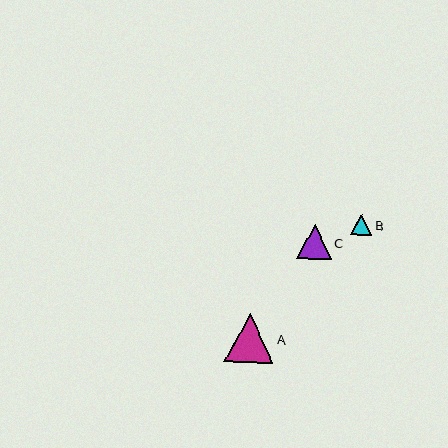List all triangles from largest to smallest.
From largest to smallest: A, C, B.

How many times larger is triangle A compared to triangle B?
Triangle A is approximately 2.3 times the size of triangle B.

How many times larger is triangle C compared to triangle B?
Triangle C is approximately 1.6 times the size of triangle B.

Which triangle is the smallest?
Triangle B is the smallest with a size of approximately 21 pixels.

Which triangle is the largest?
Triangle A is the largest with a size of approximately 49 pixels.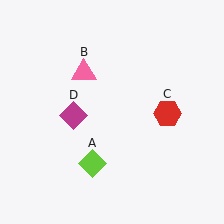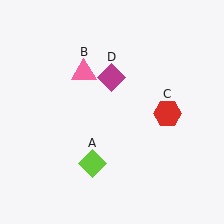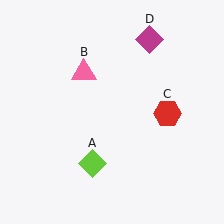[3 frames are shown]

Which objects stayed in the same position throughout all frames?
Lime diamond (object A) and pink triangle (object B) and red hexagon (object C) remained stationary.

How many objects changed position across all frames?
1 object changed position: magenta diamond (object D).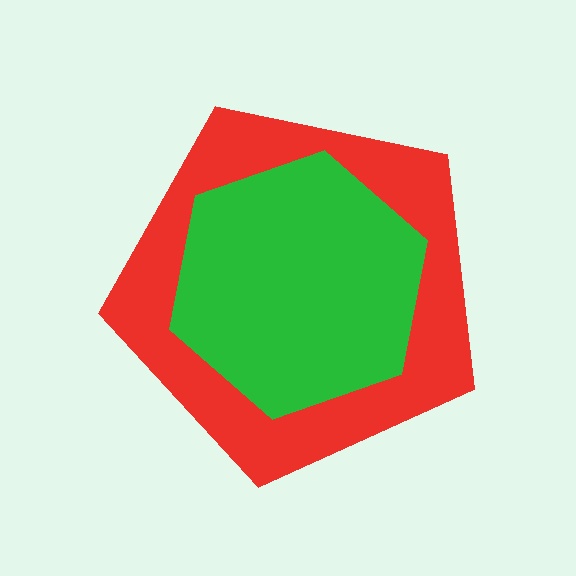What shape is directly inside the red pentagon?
The green hexagon.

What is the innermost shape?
The green hexagon.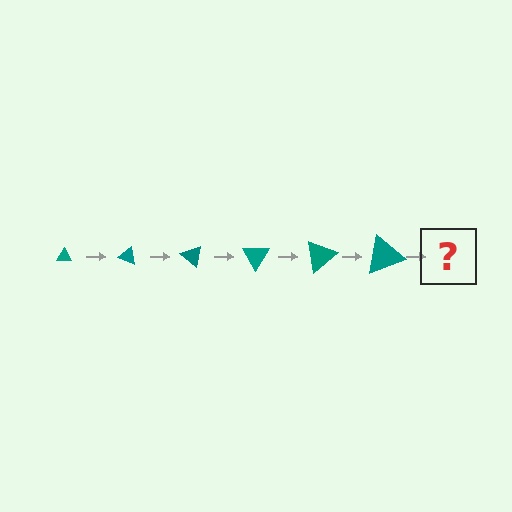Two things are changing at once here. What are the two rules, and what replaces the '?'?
The two rules are that the triangle grows larger each step and it rotates 20 degrees each step. The '?' should be a triangle, larger than the previous one and rotated 120 degrees from the start.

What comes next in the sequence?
The next element should be a triangle, larger than the previous one and rotated 120 degrees from the start.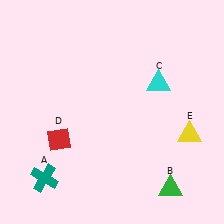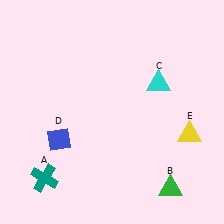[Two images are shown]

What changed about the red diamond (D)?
In Image 1, D is red. In Image 2, it changed to blue.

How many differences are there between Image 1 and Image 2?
There is 1 difference between the two images.